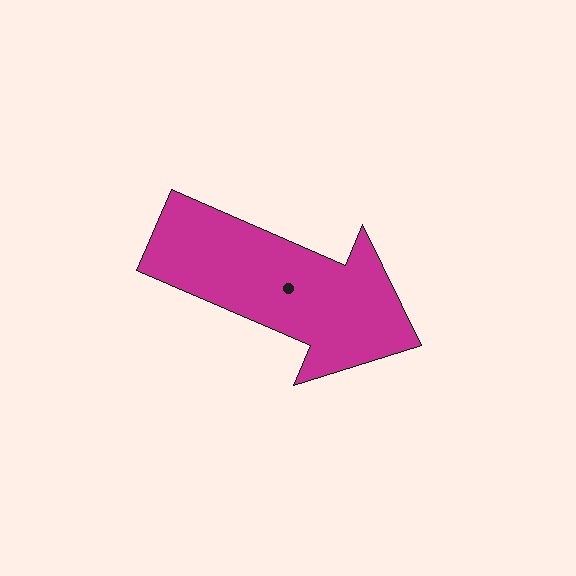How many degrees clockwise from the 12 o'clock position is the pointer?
Approximately 113 degrees.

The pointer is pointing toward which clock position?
Roughly 4 o'clock.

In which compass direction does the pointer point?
Southeast.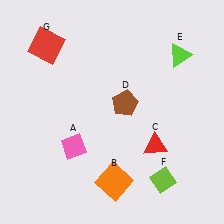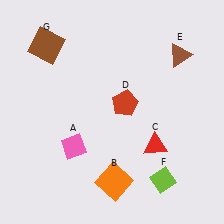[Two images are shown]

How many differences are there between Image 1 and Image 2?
There are 3 differences between the two images.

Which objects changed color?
D changed from brown to red. E changed from lime to brown. G changed from red to brown.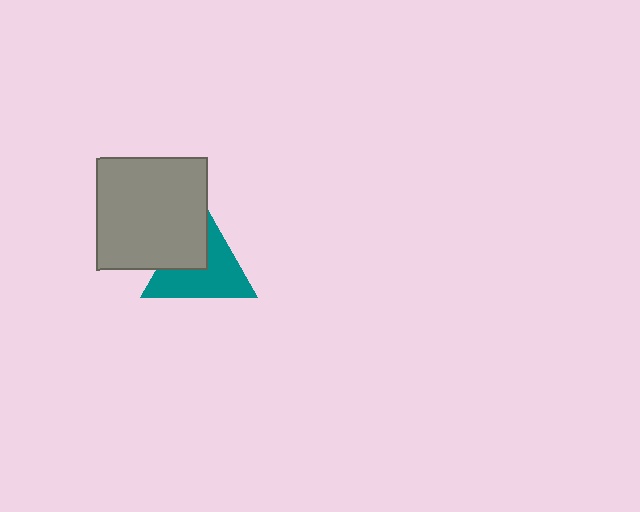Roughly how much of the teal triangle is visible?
About half of it is visible (roughly 64%).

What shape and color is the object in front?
The object in front is a gray rectangle.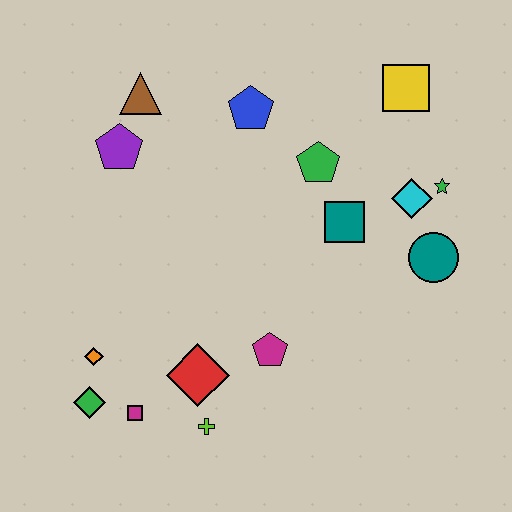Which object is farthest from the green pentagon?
The green diamond is farthest from the green pentagon.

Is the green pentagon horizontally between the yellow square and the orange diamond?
Yes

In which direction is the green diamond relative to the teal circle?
The green diamond is to the left of the teal circle.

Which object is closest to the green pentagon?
The teal square is closest to the green pentagon.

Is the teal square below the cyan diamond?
Yes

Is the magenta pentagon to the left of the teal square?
Yes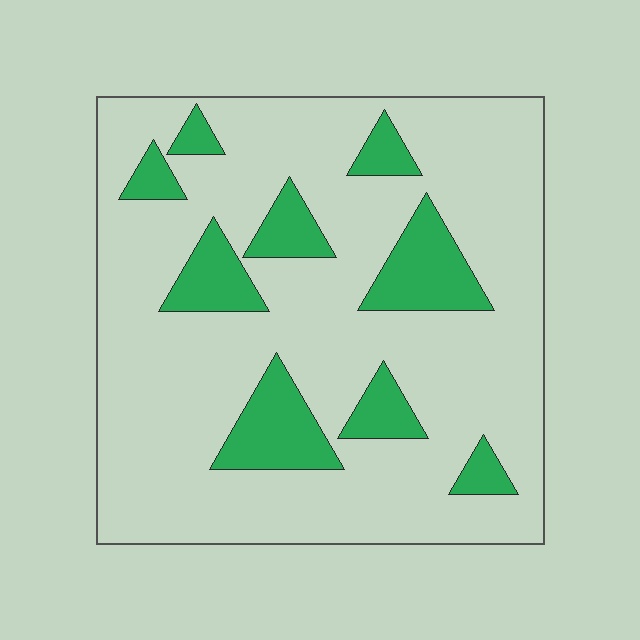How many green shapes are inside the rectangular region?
9.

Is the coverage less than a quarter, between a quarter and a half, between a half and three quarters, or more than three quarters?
Less than a quarter.